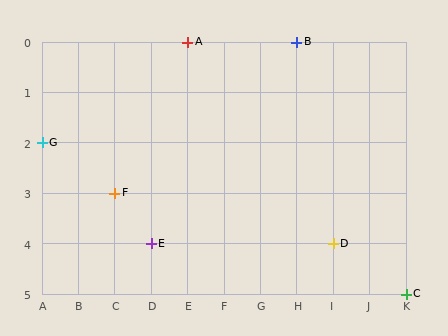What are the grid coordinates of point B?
Point B is at grid coordinates (H, 0).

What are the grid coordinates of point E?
Point E is at grid coordinates (D, 4).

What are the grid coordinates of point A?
Point A is at grid coordinates (E, 0).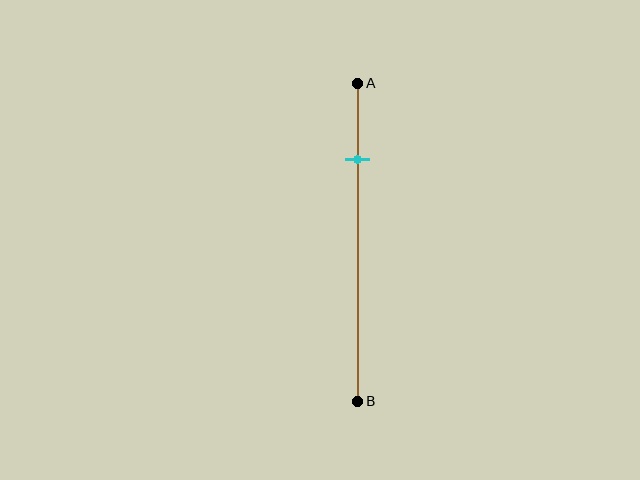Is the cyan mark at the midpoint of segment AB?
No, the mark is at about 25% from A, not at the 50% midpoint.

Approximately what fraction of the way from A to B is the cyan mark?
The cyan mark is approximately 25% of the way from A to B.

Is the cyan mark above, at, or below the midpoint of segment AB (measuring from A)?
The cyan mark is above the midpoint of segment AB.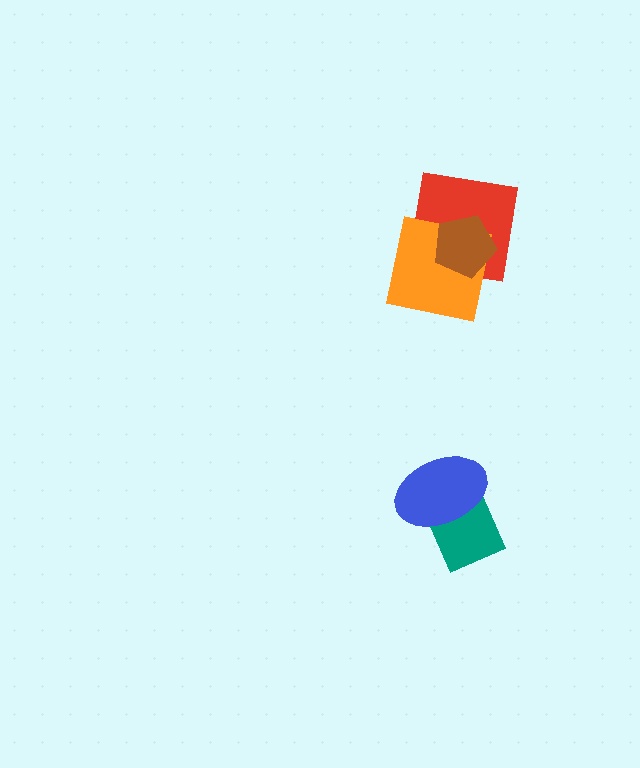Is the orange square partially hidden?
Yes, it is partially covered by another shape.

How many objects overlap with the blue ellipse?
1 object overlaps with the blue ellipse.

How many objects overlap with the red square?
2 objects overlap with the red square.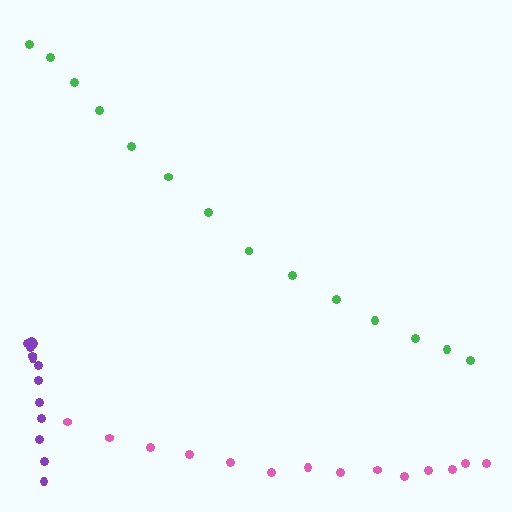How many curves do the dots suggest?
There are 3 distinct paths.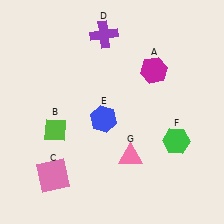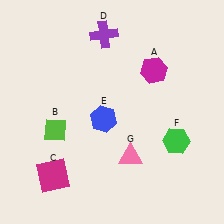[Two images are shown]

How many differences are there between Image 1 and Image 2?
There is 1 difference between the two images.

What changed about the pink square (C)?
In Image 1, C is pink. In Image 2, it changed to magenta.